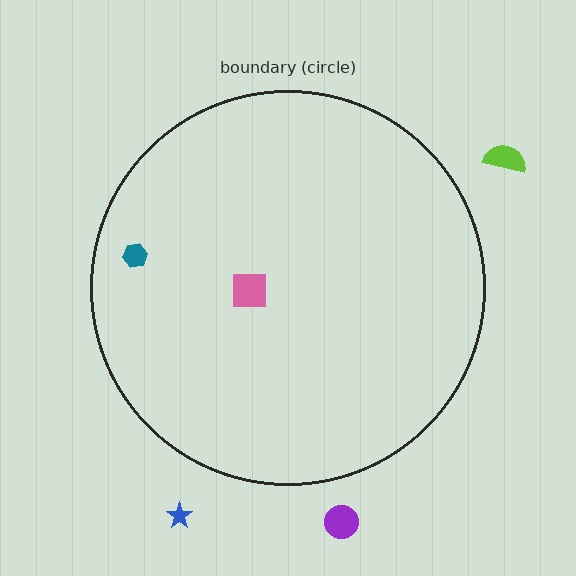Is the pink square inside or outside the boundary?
Inside.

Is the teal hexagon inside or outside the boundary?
Inside.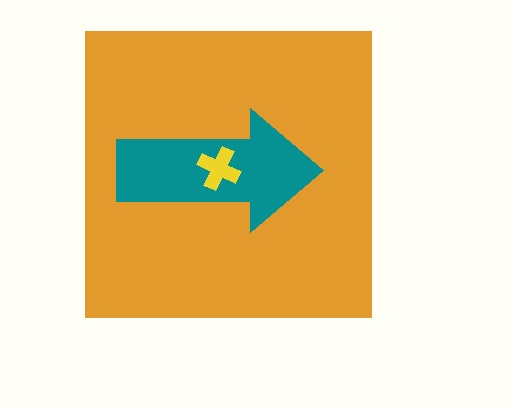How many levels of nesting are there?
3.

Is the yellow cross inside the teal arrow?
Yes.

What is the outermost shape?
The orange square.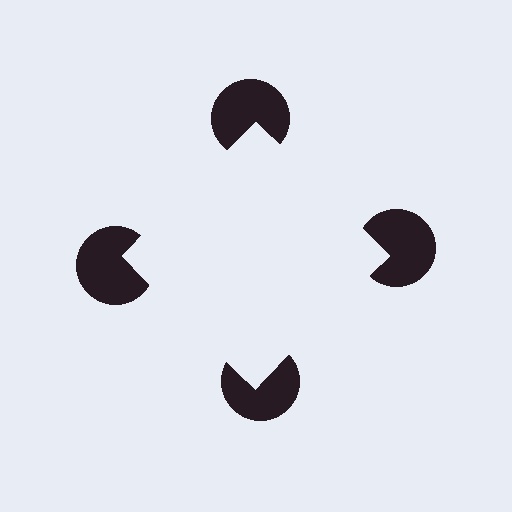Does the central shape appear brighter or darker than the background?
It typically appears slightly brighter than the background, even though no actual brightness change is drawn.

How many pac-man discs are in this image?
There are 4 — one at each vertex of the illusory square.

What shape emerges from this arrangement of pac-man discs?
An illusory square — its edges are inferred from the aligned wedge cuts in the pac-man discs, not physically drawn.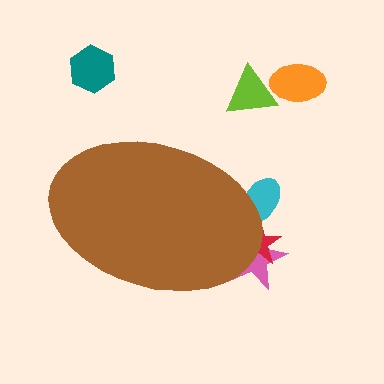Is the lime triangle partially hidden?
No, the lime triangle is fully visible.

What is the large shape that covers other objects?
A brown ellipse.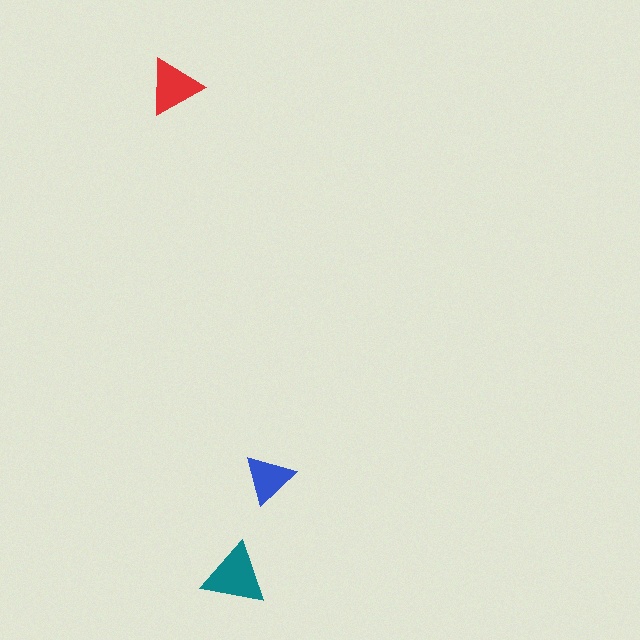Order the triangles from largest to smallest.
the teal one, the red one, the blue one.